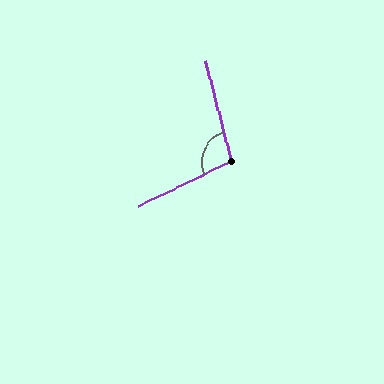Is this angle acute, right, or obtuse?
It is obtuse.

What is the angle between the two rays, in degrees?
Approximately 101 degrees.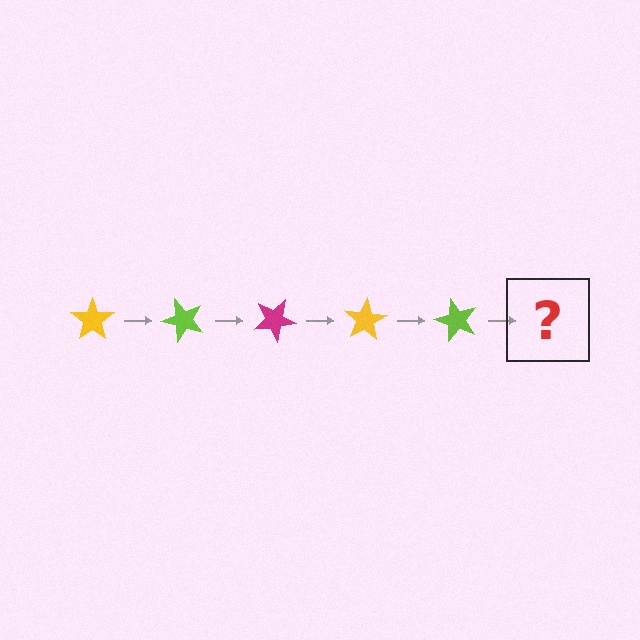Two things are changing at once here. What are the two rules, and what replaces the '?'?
The two rules are that it rotates 50 degrees each step and the color cycles through yellow, lime, and magenta. The '?' should be a magenta star, rotated 250 degrees from the start.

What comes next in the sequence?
The next element should be a magenta star, rotated 250 degrees from the start.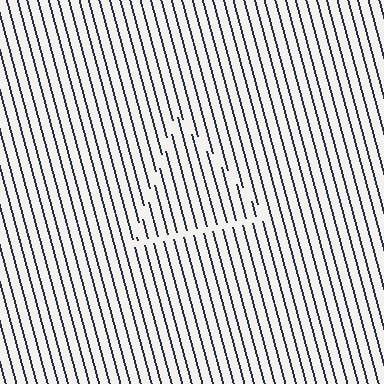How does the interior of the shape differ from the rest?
The interior of the shape contains the same grating, shifted by half a period — the contour is defined by the phase discontinuity where line-ends from the inner and outer gratings abut.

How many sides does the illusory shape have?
3 sides — the line-ends trace a triangle.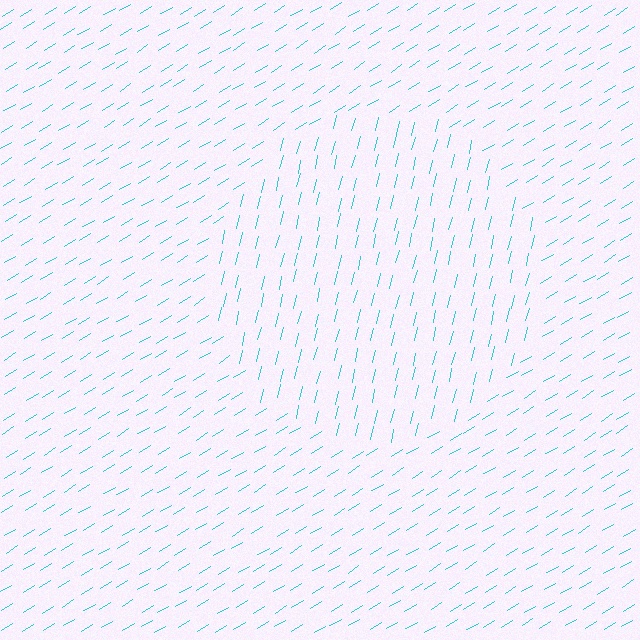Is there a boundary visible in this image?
Yes, there is a texture boundary formed by a change in line orientation.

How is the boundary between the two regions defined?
The boundary is defined purely by a change in line orientation (approximately 45 degrees difference). All lines are the same color and thickness.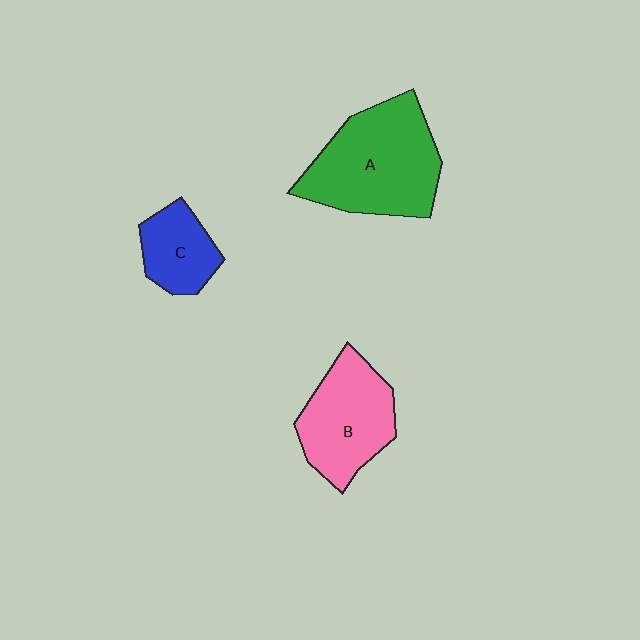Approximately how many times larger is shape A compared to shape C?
Approximately 2.3 times.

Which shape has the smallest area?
Shape C (blue).